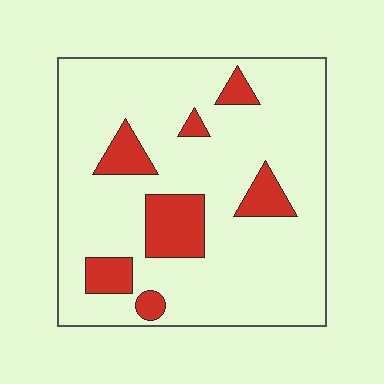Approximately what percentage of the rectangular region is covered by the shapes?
Approximately 15%.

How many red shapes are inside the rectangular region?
7.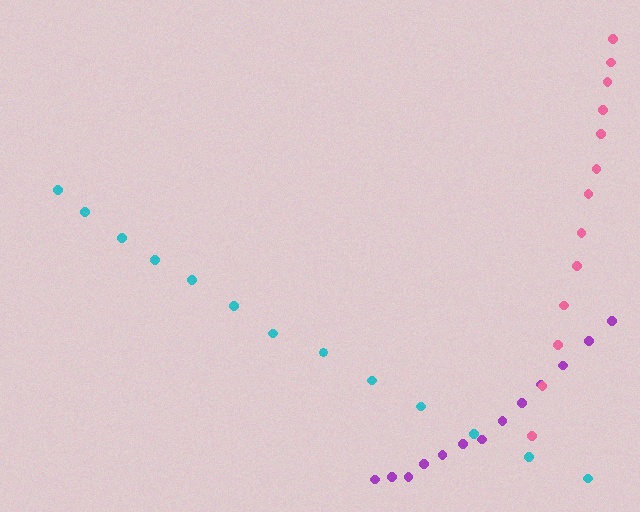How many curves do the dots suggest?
There are 3 distinct paths.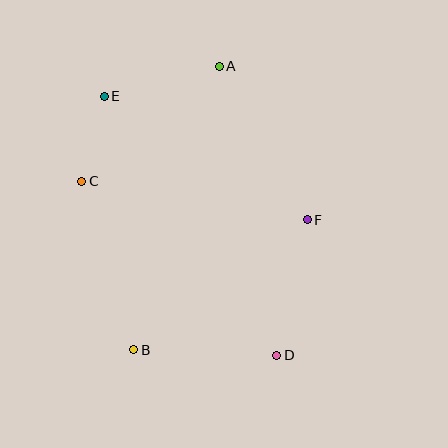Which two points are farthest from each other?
Points D and E are farthest from each other.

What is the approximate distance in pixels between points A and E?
The distance between A and E is approximately 119 pixels.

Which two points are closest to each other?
Points C and E are closest to each other.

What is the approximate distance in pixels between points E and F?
The distance between E and F is approximately 237 pixels.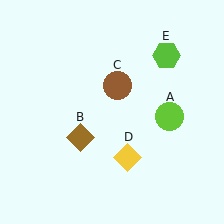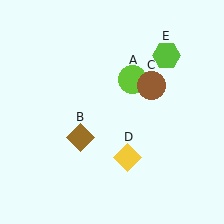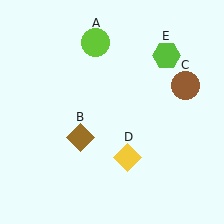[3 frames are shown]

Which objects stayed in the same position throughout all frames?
Brown diamond (object B) and yellow diamond (object D) and lime hexagon (object E) remained stationary.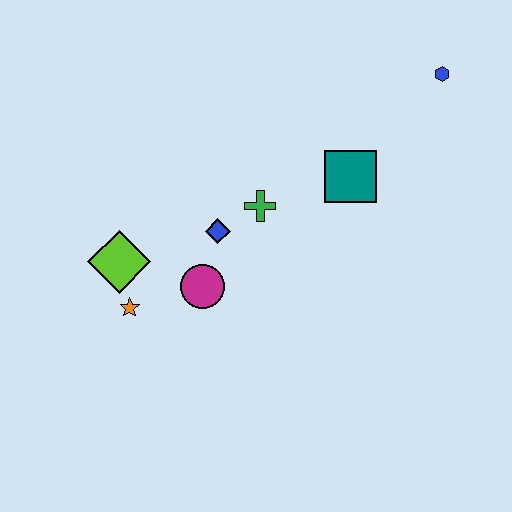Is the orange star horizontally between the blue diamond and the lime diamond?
Yes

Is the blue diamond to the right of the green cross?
No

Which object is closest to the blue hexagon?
The teal square is closest to the blue hexagon.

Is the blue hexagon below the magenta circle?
No